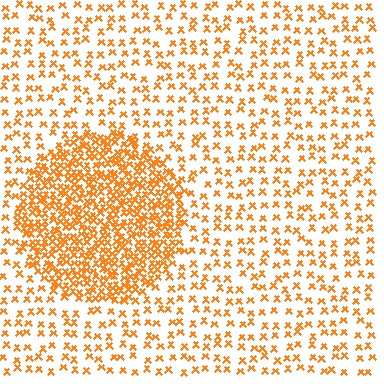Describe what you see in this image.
The image contains small orange elements arranged at two different densities. A circle-shaped region is visible where the elements are more densely packed than the surrounding area.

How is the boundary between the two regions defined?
The boundary is defined by a change in element density (approximately 2.8x ratio). All elements are the same color, size, and shape.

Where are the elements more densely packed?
The elements are more densely packed inside the circle boundary.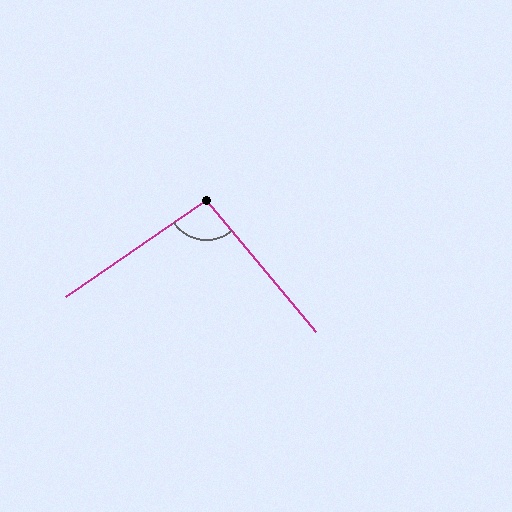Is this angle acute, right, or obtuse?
It is obtuse.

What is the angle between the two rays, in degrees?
Approximately 95 degrees.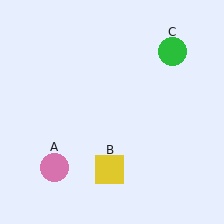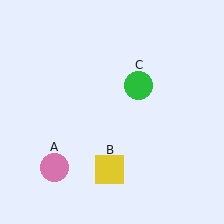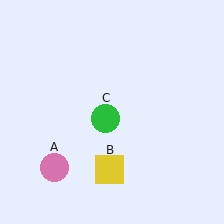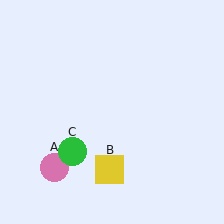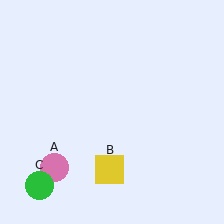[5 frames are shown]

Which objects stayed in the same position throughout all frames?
Pink circle (object A) and yellow square (object B) remained stationary.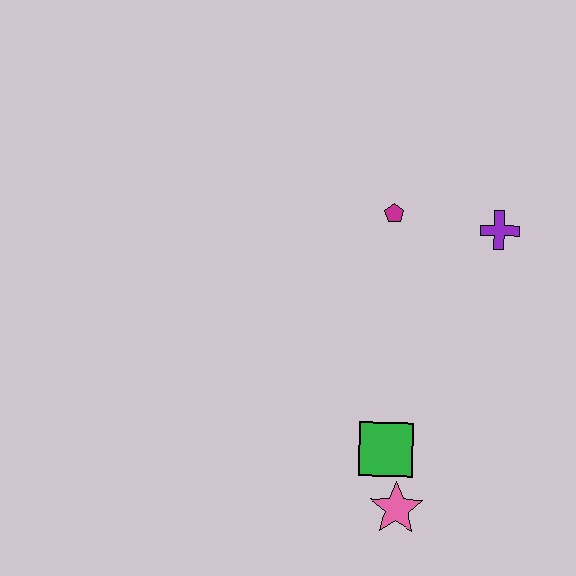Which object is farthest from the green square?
The purple cross is farthest from the green square.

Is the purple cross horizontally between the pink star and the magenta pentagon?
No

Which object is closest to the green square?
The pink star is closest to the green square.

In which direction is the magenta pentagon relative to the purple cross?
The magenta pentagon is to the left of the purple cross.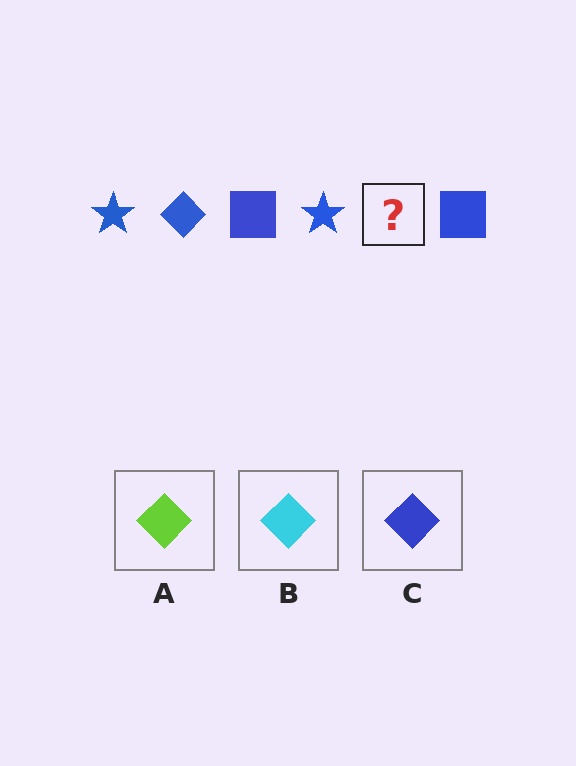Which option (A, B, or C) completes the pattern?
C.